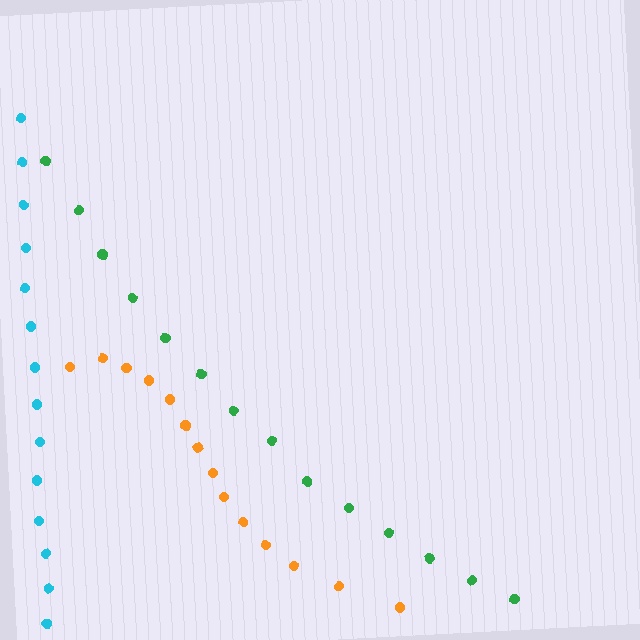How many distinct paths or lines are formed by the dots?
There are 3 distinct paths.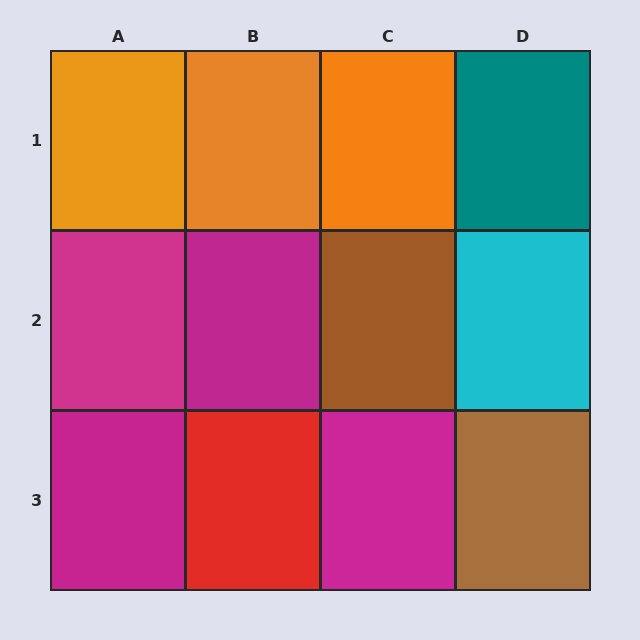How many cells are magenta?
4 cells are magenta.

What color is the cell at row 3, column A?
Magenta.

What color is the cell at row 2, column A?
Magenta.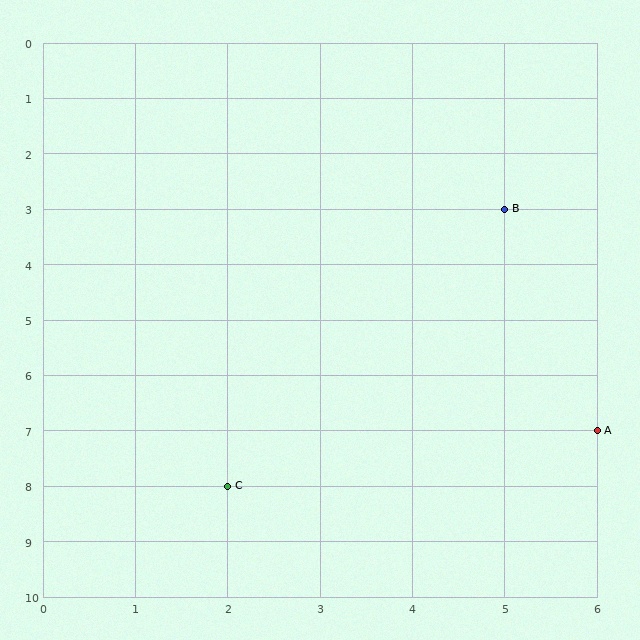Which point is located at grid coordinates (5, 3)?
Point B is at (5, 3).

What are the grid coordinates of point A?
Point A is at grid coordinates (6, 7).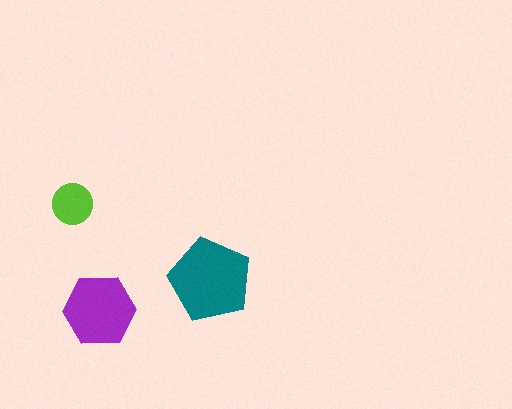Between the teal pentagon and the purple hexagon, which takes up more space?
The teal pentagon.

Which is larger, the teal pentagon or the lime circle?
The teal pentagon.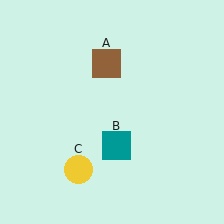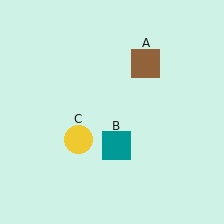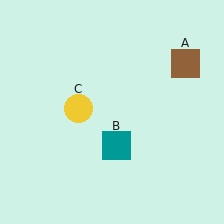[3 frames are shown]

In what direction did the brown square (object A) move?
The brown square (object A) moved right.